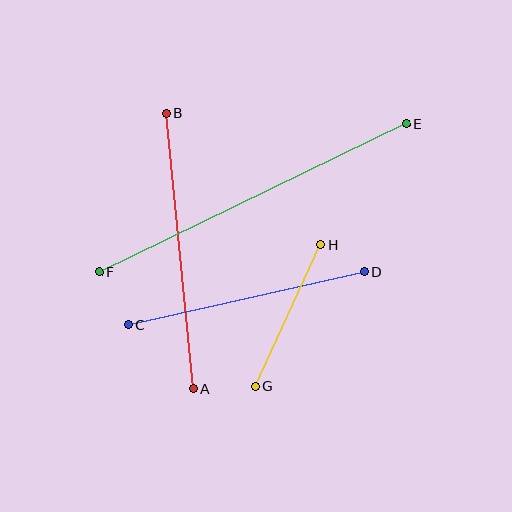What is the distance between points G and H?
The distance is approximately 156 pixels.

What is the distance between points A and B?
The distance is approximately 277 pixels.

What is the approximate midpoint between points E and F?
The midpoint is at approximately (253, 198) pixels.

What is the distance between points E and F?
The distance is approximately 341 pixels.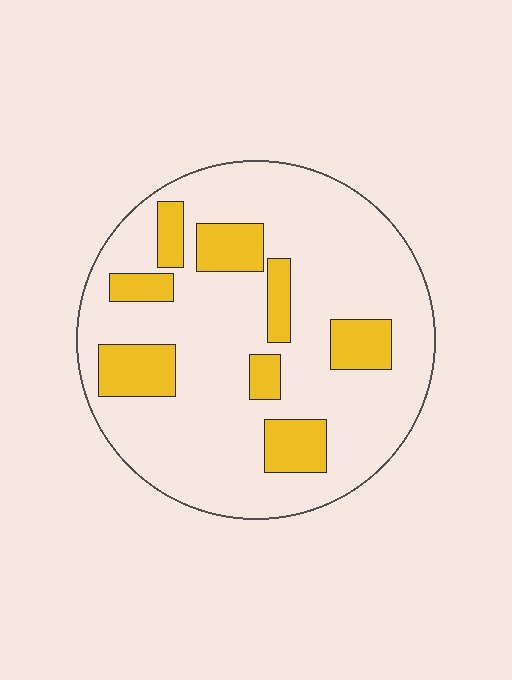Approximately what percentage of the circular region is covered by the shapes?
Approximately 20%.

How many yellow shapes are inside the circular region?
8.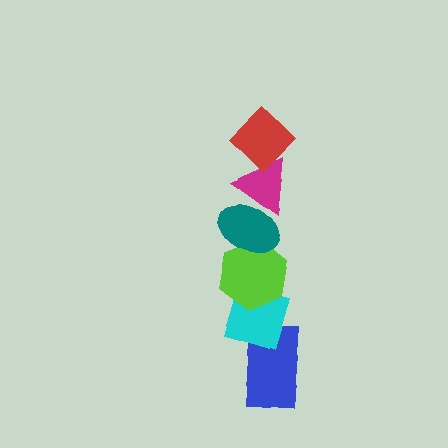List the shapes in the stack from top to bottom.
From top to bottom: the red diamond, the magenta triangle, the teal ellipse, the lime hexagon, the cyan diamond, the blue rectangle.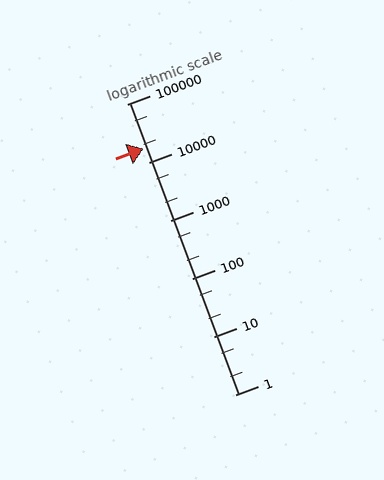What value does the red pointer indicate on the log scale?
The pointer indicates approximately 17000.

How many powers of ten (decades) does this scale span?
The scale spans 5 decades, from 1 to 100000.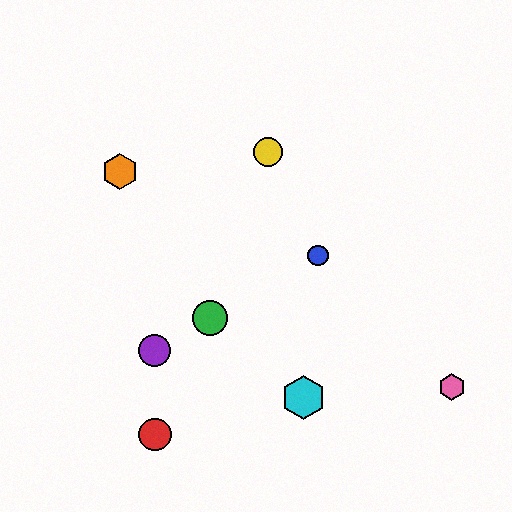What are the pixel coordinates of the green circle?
The green circle is at (210, 318).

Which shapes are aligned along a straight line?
The blue circle, the green circle, the purple circle are aligned along a straight line.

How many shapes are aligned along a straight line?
3 shapes (the blue circle, the green circle, the purple circle) are aligned along a straight line.